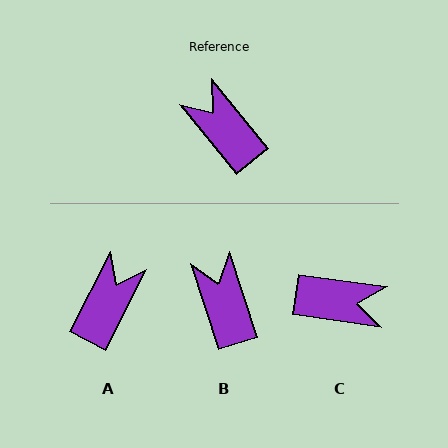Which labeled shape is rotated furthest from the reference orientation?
C, about 137 degrees away.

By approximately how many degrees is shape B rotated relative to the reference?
Approximately 21 degrees clockwise.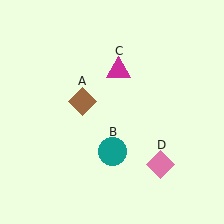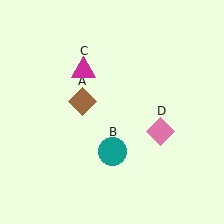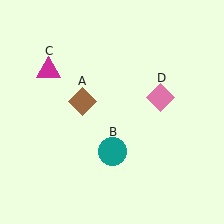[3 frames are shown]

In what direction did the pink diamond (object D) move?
The pink diamond (object D) moved up.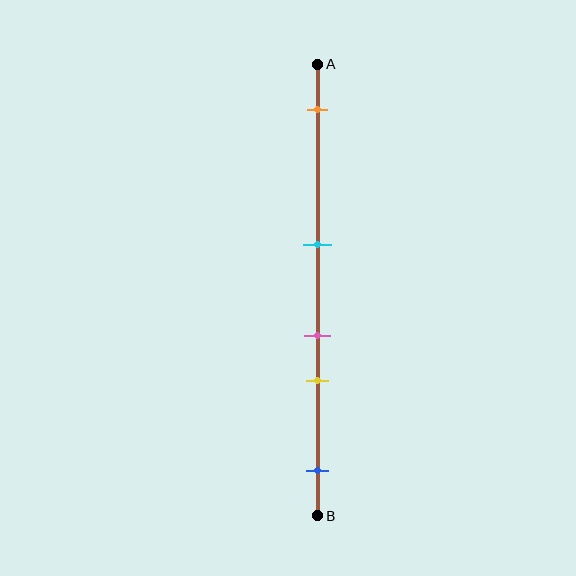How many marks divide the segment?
There are 5 marks dividing the segment.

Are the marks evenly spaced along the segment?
No, the marks are not evenly spaced.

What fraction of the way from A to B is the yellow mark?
The yellow mark is approximately 70% (0.7) of the way from A to B.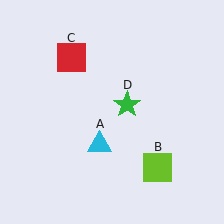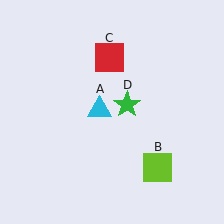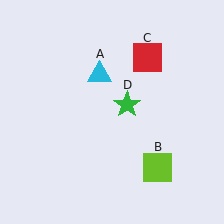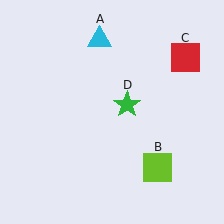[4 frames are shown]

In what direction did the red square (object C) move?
The red square (object C) moved right.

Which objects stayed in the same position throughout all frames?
Lime square (object B) and green star (object D) remained stationary.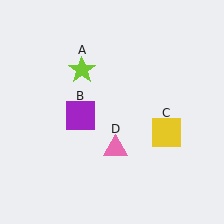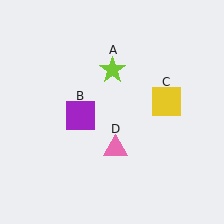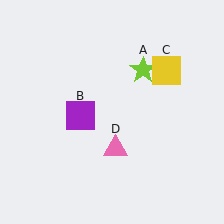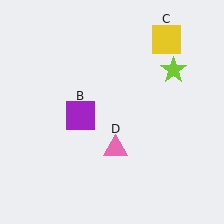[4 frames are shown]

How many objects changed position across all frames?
2 objects changed position: lime star (object A), yellow square (object C).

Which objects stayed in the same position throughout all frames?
Purple square (object B) and pink triangle (object D) remained stationary.